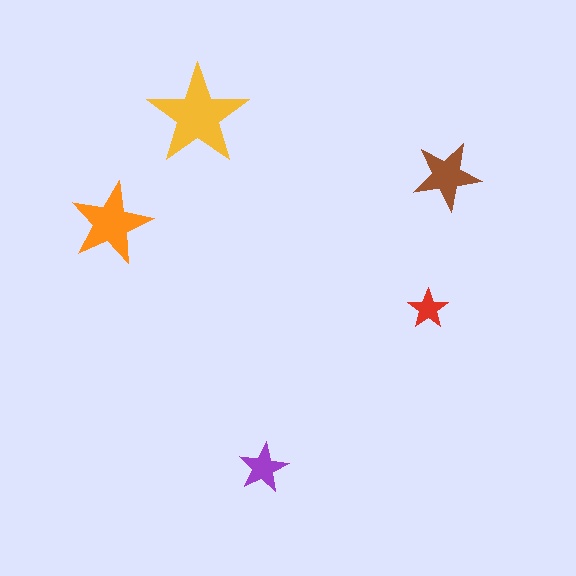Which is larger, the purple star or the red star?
The purple one.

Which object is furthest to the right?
The brown star is rightmost.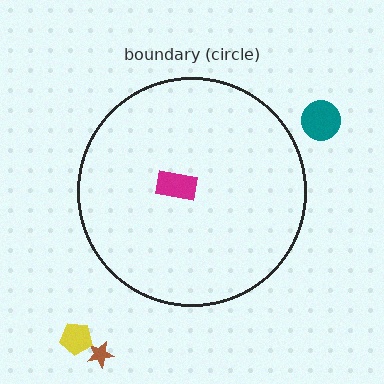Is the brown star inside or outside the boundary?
Outside.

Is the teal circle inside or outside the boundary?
Outside.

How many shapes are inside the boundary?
1 inside, 3 outside.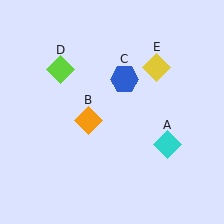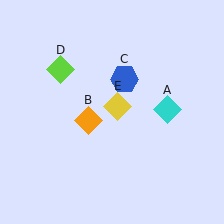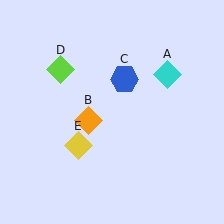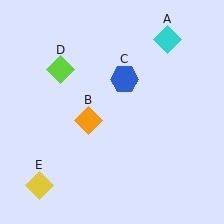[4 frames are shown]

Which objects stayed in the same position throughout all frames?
Orange diamond (object B) and blue hexagon (object C) and lime diamond (object D) remained stationary.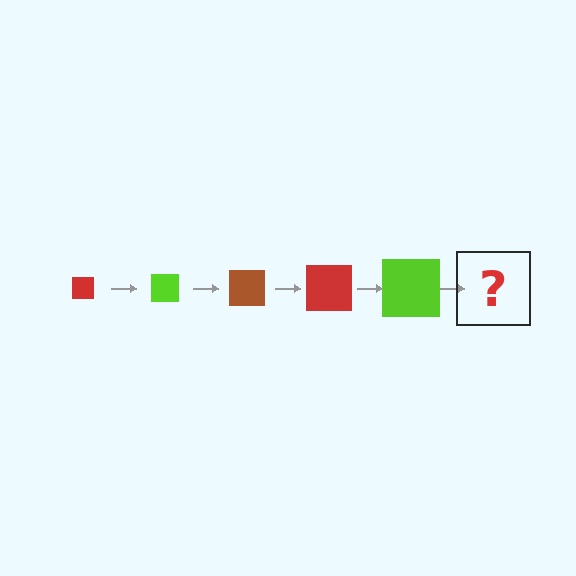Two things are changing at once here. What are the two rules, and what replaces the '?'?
The two rules are that the square grows larger each step and the color cycles through red, lime, and brown. The '?' should be a brown square, larger than the previous one.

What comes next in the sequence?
The next element should be a brown square, larger than the previous one.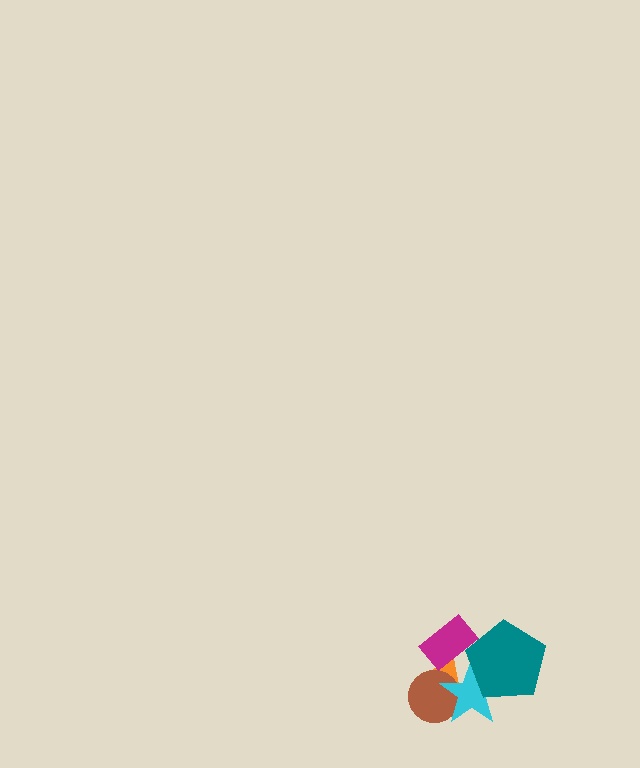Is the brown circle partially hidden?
Yes, it is partially covered by another shape.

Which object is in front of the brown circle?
The cyan star is in front of the brown circle.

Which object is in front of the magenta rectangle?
The teal pentagon is in front of the magenta rectangle.